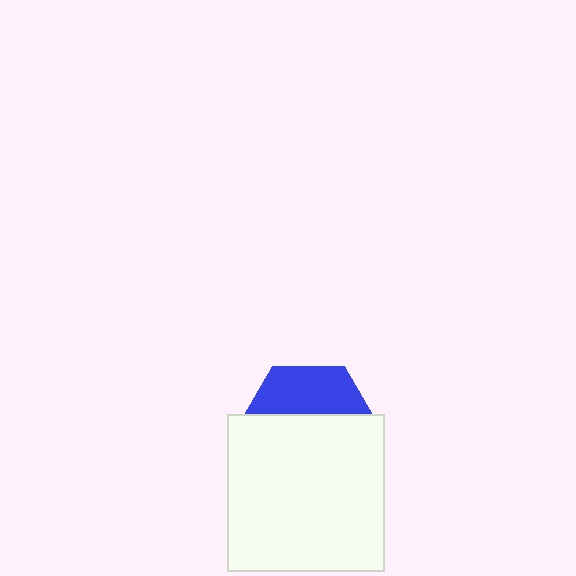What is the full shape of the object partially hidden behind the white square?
The partially hidden object is a blue hexagon.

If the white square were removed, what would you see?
You would see the complete blue hexagon.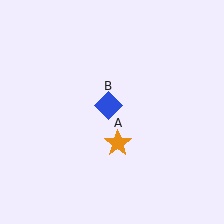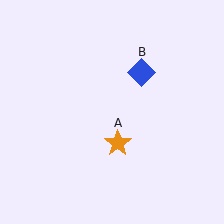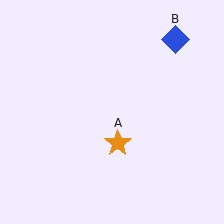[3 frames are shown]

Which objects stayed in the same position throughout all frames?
Orange star (object A) remained stationary.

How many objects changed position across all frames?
1 object changed position: blue diamond (object B).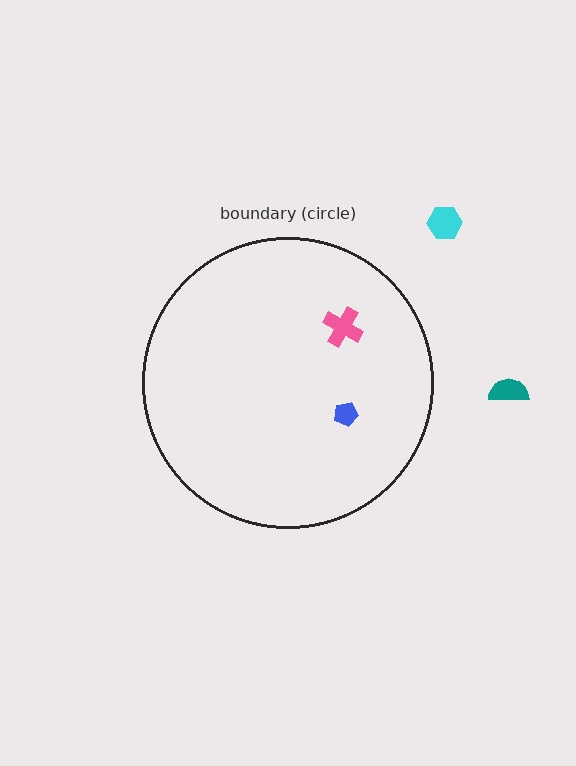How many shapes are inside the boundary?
2 inside, 2 outside.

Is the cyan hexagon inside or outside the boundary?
Outside.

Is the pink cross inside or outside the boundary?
Inside.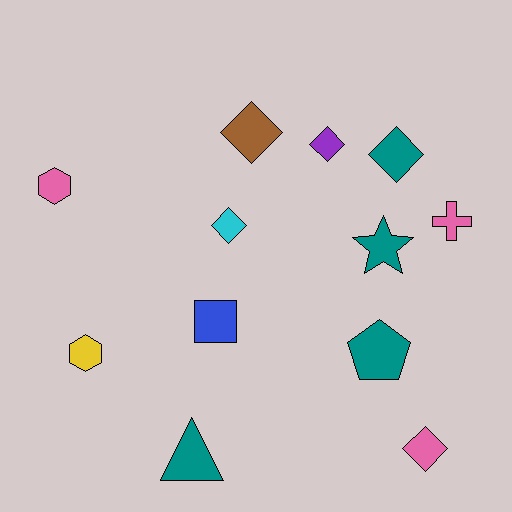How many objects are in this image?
There are 12 objects.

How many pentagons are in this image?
There is 1 pentagon.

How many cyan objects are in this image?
There is 1 cyan object.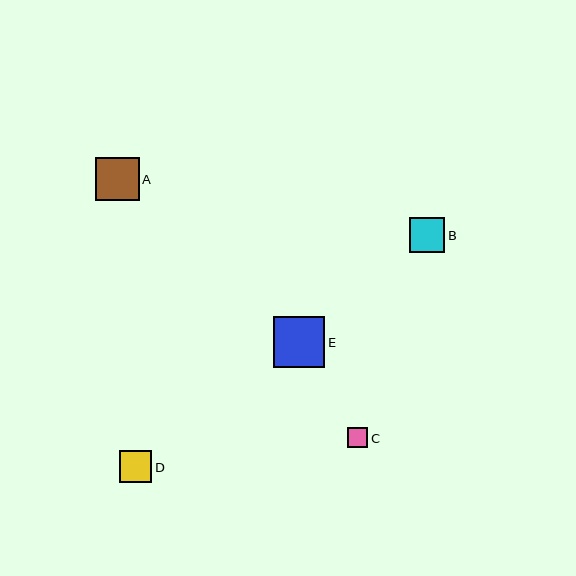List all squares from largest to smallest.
From largest to smallest: E, A, B, D, C.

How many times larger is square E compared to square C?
Square E is approximately 2.6 times the size of square C.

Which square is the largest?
Square E is the largest with a size of approximately 51 pixels.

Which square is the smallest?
Square C is the smallest with a size of approximately 20 pixels.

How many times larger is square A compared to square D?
Square A is approximately 1.4 times the size of square D.